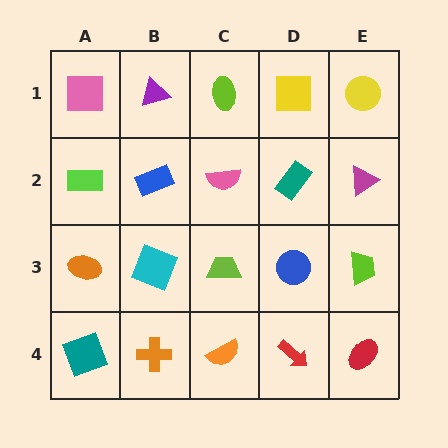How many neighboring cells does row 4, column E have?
2.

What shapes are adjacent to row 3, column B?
A blue rectangle (row 2, column B), an orange cross (row 4, column B), an orange ellipse (row 3, column A), a lime trapezoid (row 3, column C).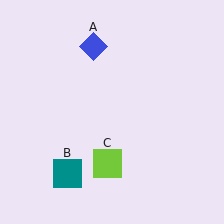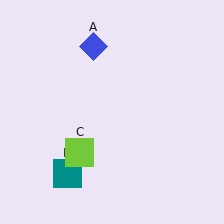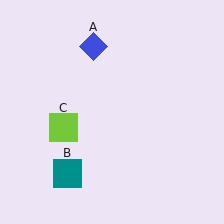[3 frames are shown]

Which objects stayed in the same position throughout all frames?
Blue diamond (object A) and teal square (object B) remained stationary.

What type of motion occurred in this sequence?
The lime square (object C) rotated clockwise around the center of the scene.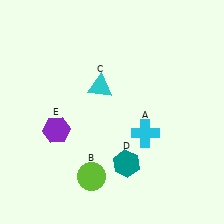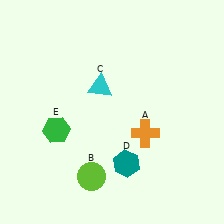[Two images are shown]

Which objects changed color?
A changed from cyan to orange. E changed from purple to green.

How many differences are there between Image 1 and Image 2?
There are 2 differences between the two images.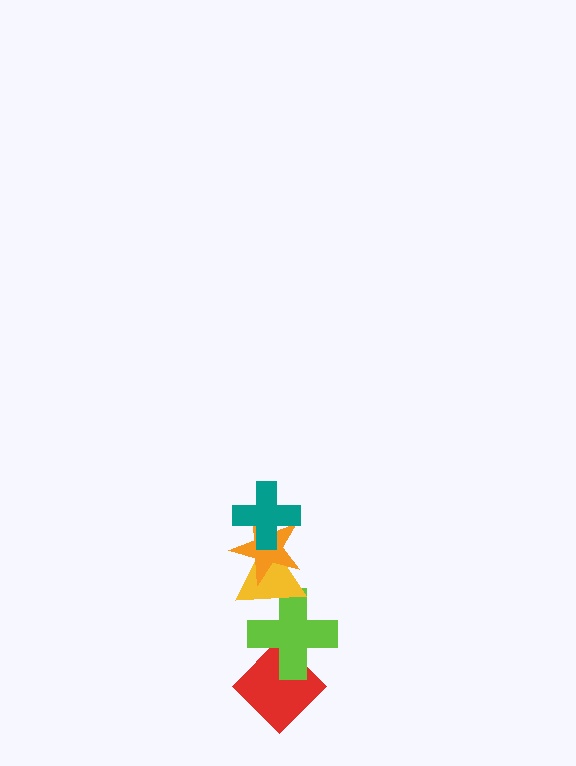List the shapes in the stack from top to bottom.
From top to bottom: the teal cross, the orange star, the yellow triangle, the lime cross, the red diamond.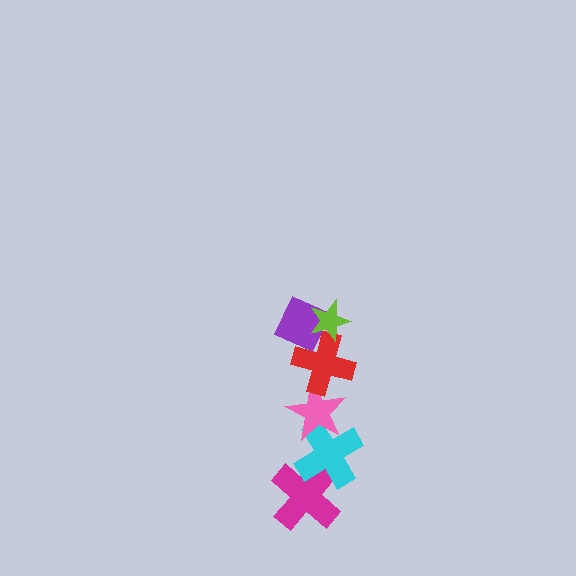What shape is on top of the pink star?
The red cross is on top of the pink star.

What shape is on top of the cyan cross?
The pink star is on top of the cyan cross.